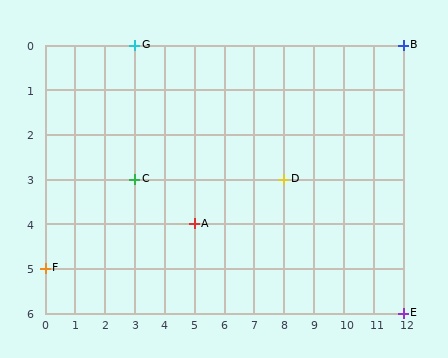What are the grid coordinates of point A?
Point A is at grid coordinates (5, 4).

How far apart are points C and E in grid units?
Points C and E are 9 columns and 3 rows apart (about 9.5 grid units diagonally).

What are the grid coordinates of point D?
Point D is at grid coordinates (8, 3).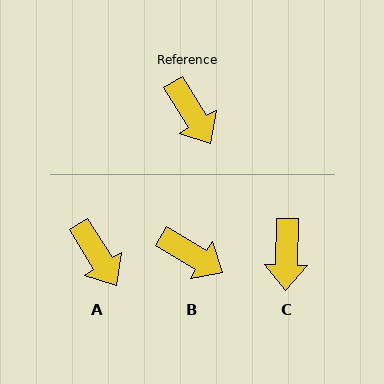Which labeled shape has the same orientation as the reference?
A.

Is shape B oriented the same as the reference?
No, it is off by about 27 degrees.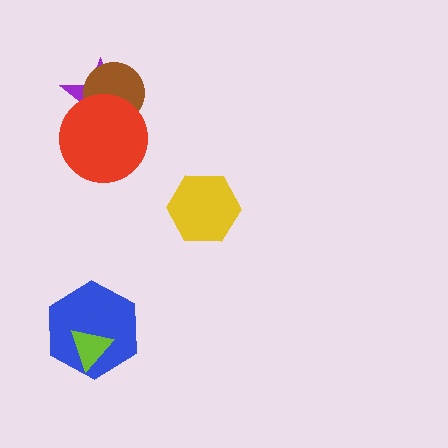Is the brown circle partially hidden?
Yes, it is partially covered by another shape.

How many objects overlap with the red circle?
2 objects overlap with the red circle.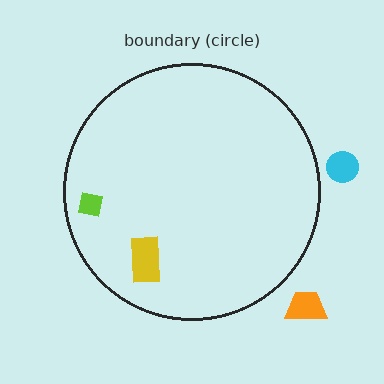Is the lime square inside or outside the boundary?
Inside.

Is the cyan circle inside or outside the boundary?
Outside.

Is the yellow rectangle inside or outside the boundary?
Inside.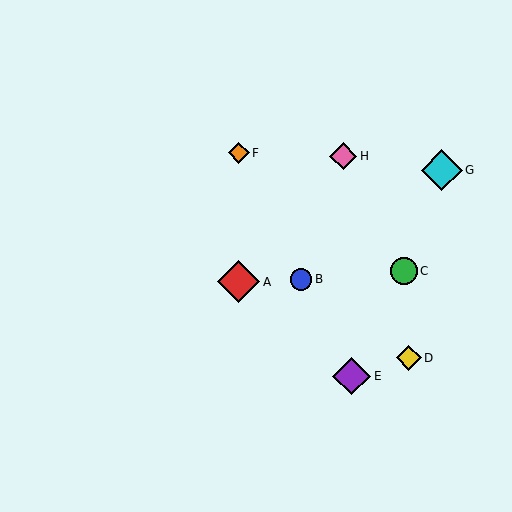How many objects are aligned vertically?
2 objects (A, F) are aligned vertically.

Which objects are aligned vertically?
Objects A, F are aligned vertically.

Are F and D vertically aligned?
No, F is at x≈239 and D is at x≈409.